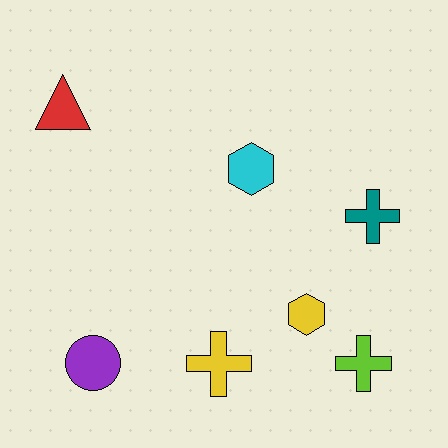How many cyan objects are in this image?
There is 1 cyan object.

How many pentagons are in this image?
There are no pentagons.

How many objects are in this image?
There are 7 objects.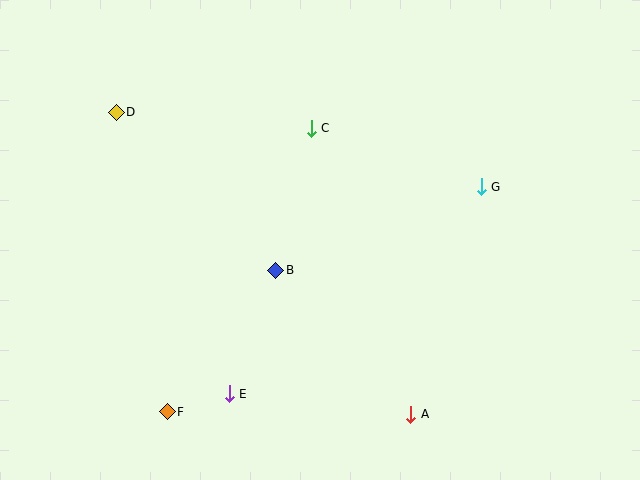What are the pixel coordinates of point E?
Point E is at (229, 394).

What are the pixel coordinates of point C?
Point C is at (311, 128).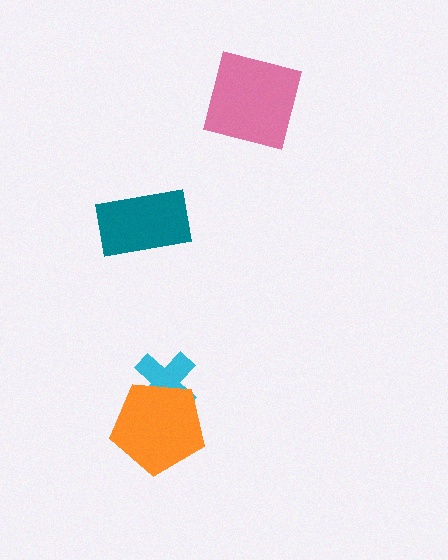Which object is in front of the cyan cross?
The orange pentagon is in front of the cyan cross.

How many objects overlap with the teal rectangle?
0 objects overlap with the teal rectangle.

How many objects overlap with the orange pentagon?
1 object overlaps with the orange pentagon.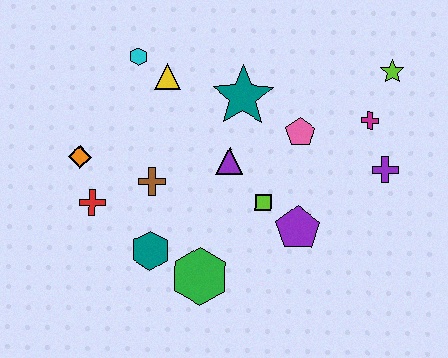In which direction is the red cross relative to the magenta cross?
The red cross is to the left of the magenta cross.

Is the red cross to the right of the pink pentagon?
No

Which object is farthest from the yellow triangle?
The purple cross is farthest from the yellow triangle.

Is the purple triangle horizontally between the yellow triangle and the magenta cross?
Yes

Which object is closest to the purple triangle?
The lime square is closest to the purple triangle.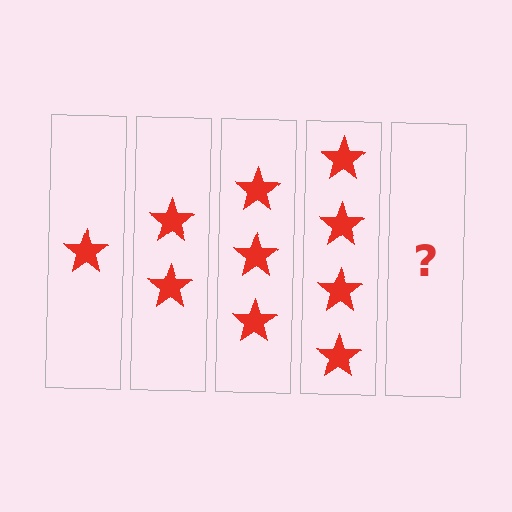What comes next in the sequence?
The next element should be 5 stars.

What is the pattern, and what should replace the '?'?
The pattern is that each step adds one more star. The '?' should be 5 stars.